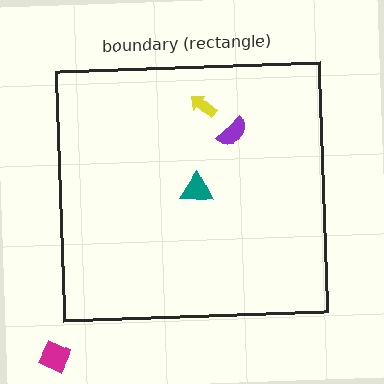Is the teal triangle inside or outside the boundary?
Inside.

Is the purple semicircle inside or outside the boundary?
Inside.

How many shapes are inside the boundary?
3 inside, 1 outside.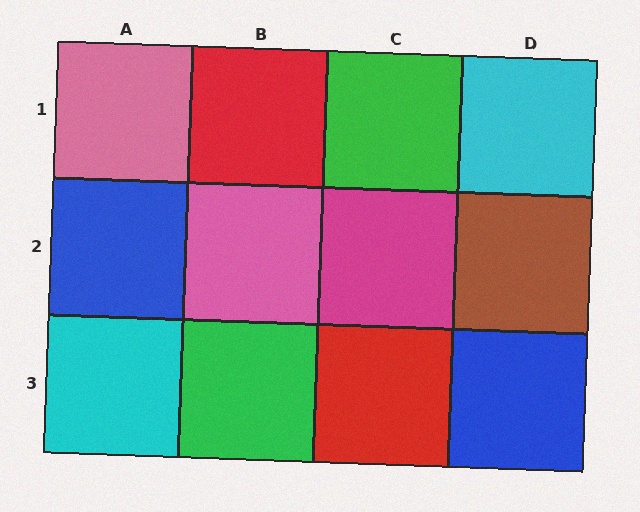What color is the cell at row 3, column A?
Cyan.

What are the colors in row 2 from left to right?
Blue, pink, magenta, brown.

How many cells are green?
2 cells are green.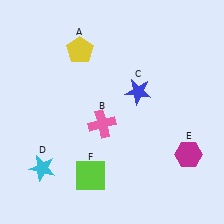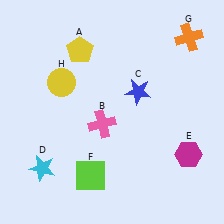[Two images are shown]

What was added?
An orange cross (G), a yellow circle (H) were added in Image 2.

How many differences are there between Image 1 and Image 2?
There are 2 differences between the two images.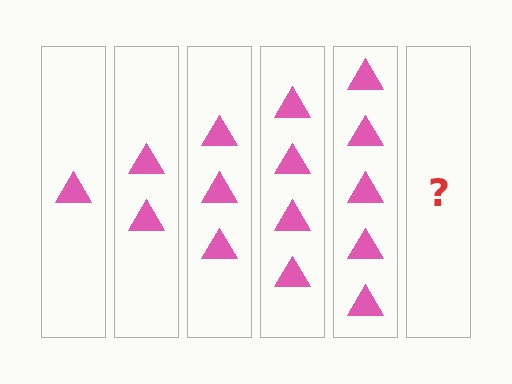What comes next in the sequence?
The next element should be 6 triangles.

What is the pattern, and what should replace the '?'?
The pattern is that each step adds one more triangle. The '?' should be 6 triangles.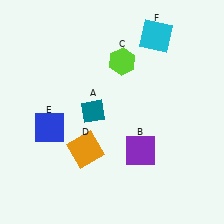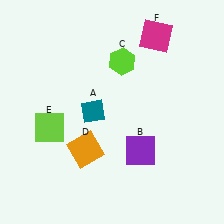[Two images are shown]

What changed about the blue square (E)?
In Image 1, E is blue. In Image 2, it changed to lime.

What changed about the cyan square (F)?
In Image 1, F is cyan. In Image 2, it changed to magenta.